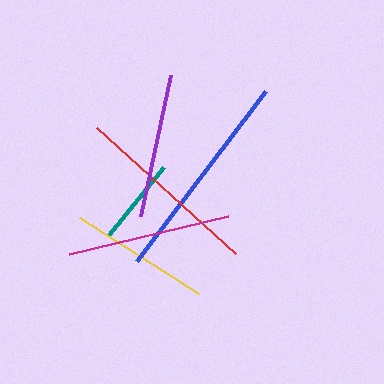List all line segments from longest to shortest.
From longest to shortest: blue, red, magenta, purple, yellow, teal.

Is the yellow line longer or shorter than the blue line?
The blue line is longer than the yellow line.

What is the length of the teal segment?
The teal segment is approximately 87 pixels long.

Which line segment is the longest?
The blue line is the longest at approximately 214 pixels.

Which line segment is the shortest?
The teal line is the shortest at approximately 87 pixels.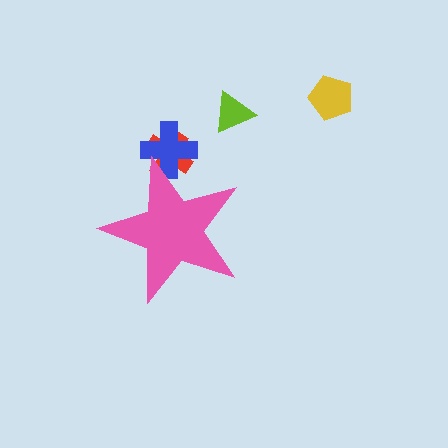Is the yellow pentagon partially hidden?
No, the yellow pentagon is fully visible.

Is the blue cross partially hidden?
Yes, the blue cross is partially hidden behind the pink star.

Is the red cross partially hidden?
Yes, the red cross is partially hidden behind the pink star.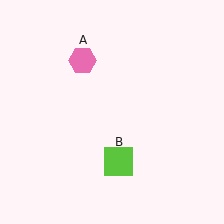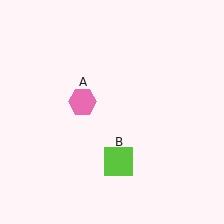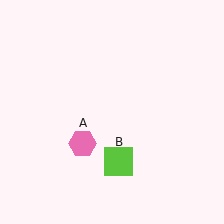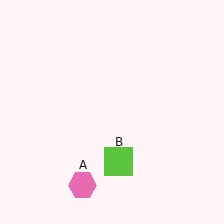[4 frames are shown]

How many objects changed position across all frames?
1 object changed position: pink hexagon (object A).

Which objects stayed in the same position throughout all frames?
Lime square (object B) remained stationary.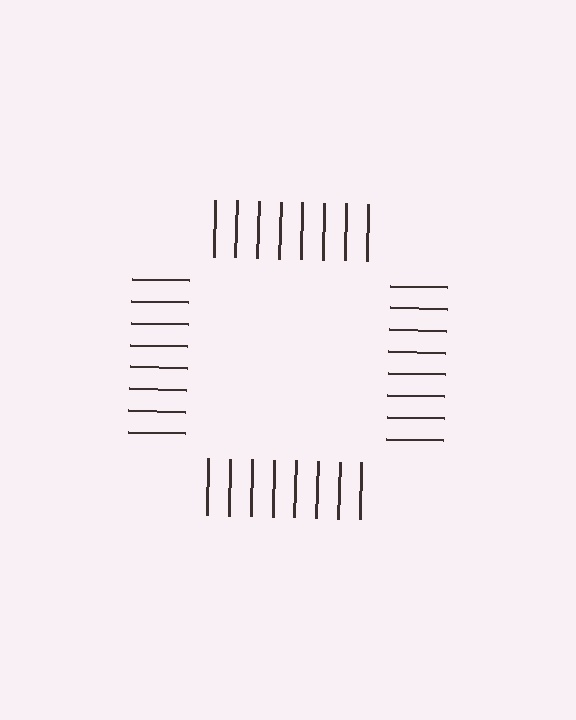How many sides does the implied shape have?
4 sides — the line-ends trace a square.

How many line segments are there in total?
32 — 8 along each of the 4 edges.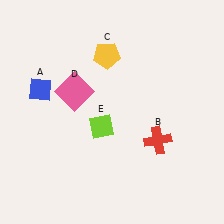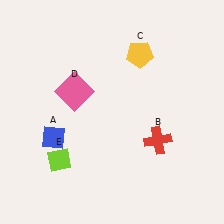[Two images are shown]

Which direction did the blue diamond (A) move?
The blue diamond (A) moved down.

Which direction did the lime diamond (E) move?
The lime diamond (E) moved left.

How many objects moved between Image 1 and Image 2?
3 objects moved between the two images.